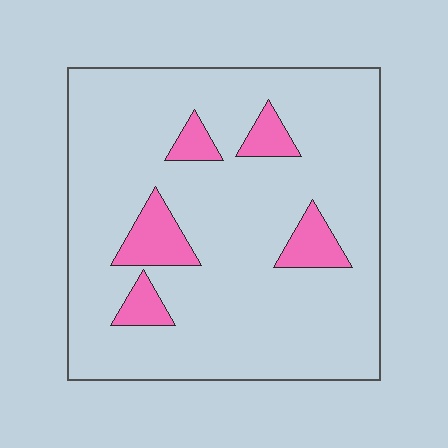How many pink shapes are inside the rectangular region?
5.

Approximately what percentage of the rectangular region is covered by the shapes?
Approximately 10%.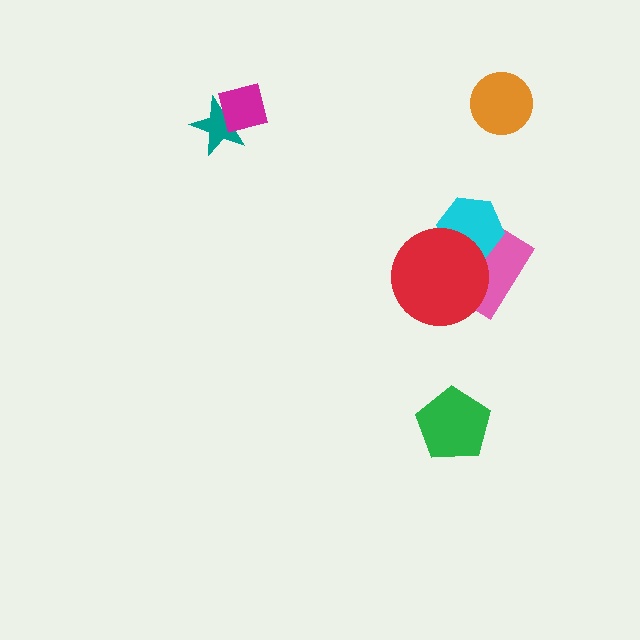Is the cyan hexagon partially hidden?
Yes, it is partially covered by another shape.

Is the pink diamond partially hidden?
Yes, it is partially covered by another shape.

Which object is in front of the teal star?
The magenta diamond is in front of the teal star.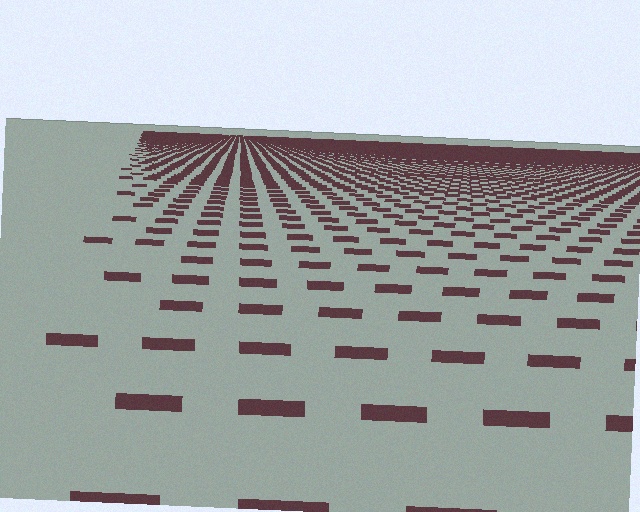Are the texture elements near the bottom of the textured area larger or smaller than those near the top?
Larger. Near the bottom, elements are closer to the viewer and appear at a bigger on-screen size.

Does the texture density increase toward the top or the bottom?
Density increases toward the top.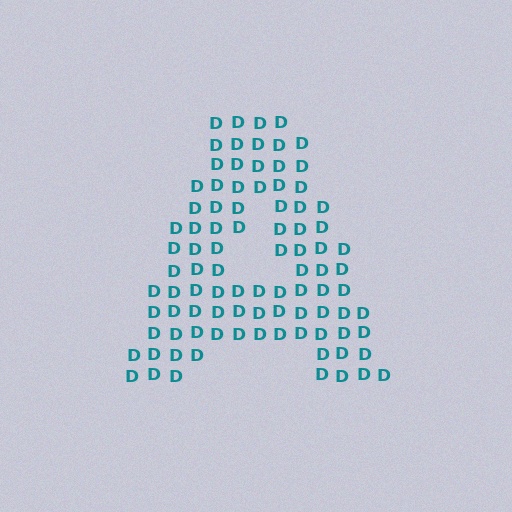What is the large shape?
The large shape is the letter A.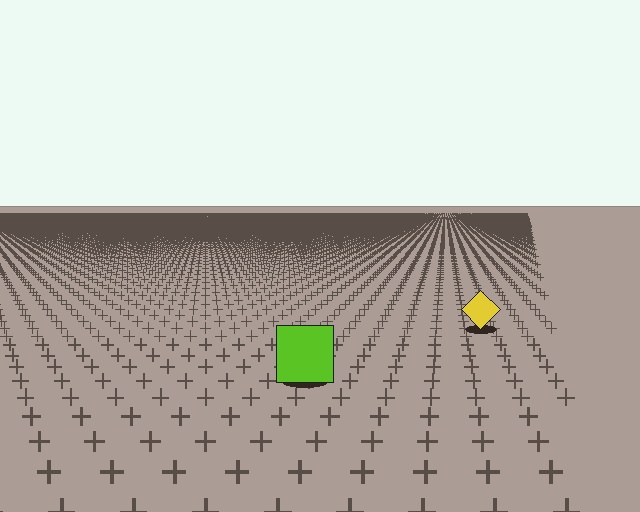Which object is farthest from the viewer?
The yellow diamond is farthest from the viewer. It appears smaller and the ground texture around it is denser.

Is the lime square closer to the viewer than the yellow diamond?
Yes. The lime square is closer — you can tell from the texture gradient: the ground texture is coarser near it.